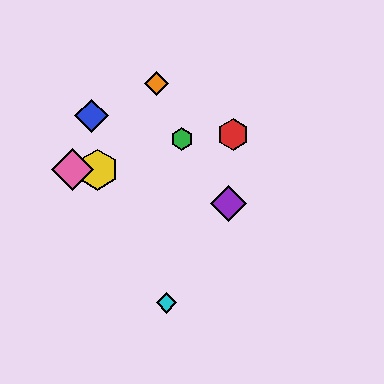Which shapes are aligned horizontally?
The yellow hexagon, the pink diamond are aligned horizontally.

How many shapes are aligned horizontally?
2 shapes (the yellow hexagon, the pink diamond) are aligned horizontally.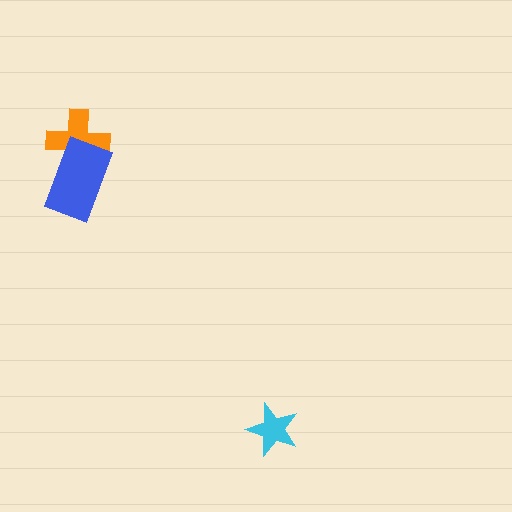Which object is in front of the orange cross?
The blue rectangle is in front of the orange cross.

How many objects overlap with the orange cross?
1 object overlaps with the orange cross.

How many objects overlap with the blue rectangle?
1 object overlaps with the blue rectangle.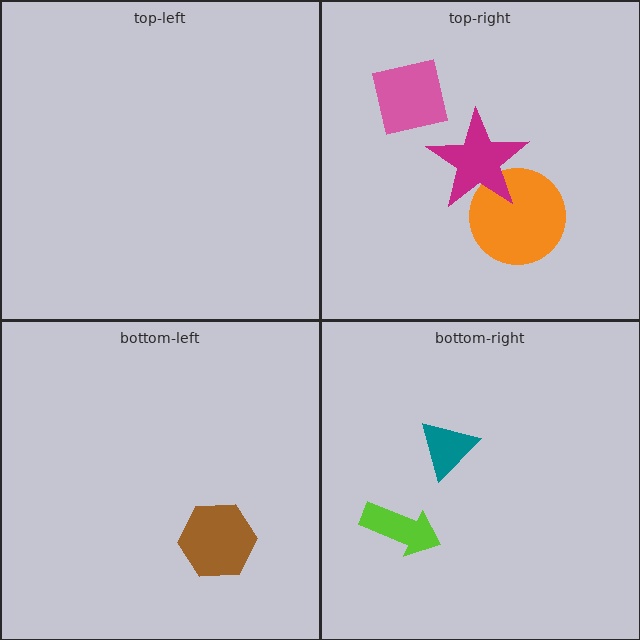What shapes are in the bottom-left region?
The brown hexagon.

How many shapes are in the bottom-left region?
1.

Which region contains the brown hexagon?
The bottom-left region.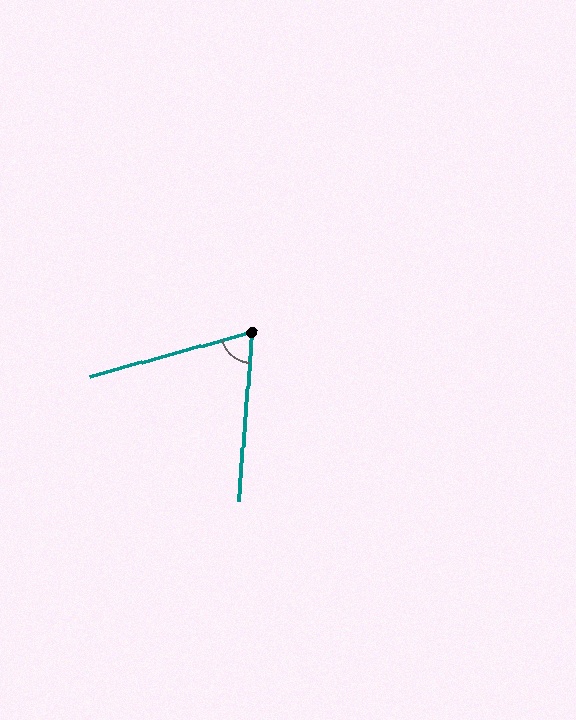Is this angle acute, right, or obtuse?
It is acute.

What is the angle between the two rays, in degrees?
Approximately 70 degrees.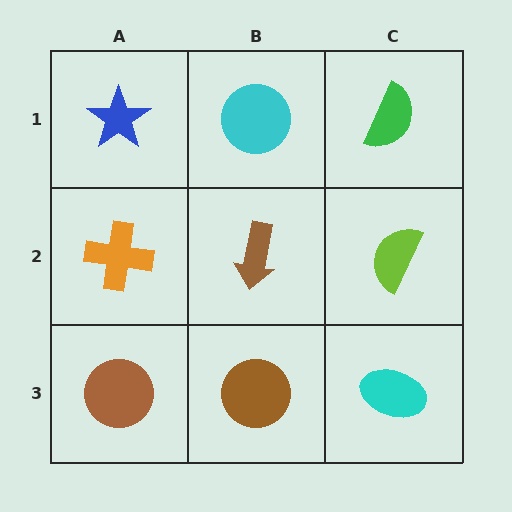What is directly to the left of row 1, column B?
A blue star.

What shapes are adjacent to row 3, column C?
A lime semicircle (row 2, column C), a brown circle (row 3, column B).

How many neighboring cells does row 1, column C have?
2.